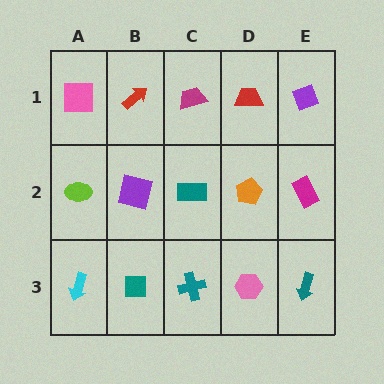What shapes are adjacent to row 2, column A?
A pink square (row 1, column A), a cyan arrow (row 3, column A), a purple square (row 2, column B).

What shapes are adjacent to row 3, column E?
A magenta rectangle (row 2, column E), a pink hexagon (row 3, column D).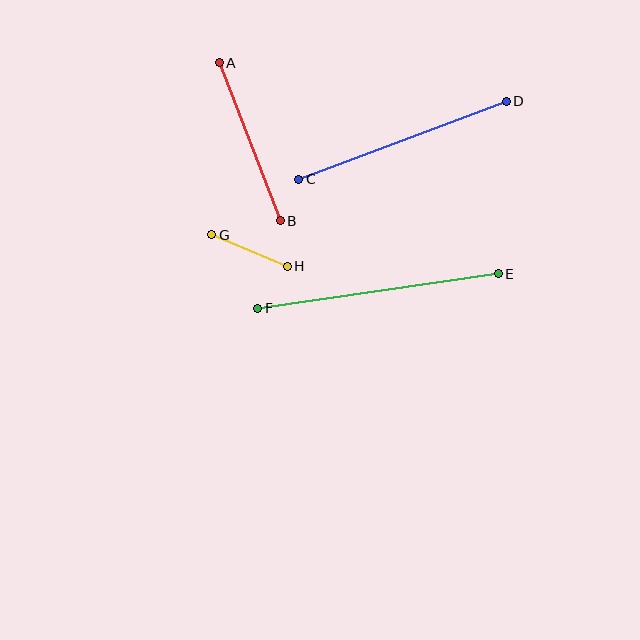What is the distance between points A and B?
The distance is approximately 170 pixels.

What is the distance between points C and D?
The distance is approximately 222 pixels.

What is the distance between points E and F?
The distance is approximately 243 pixels.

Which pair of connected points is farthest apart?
Points E and F are farthest apart.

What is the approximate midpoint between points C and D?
The midpoint is at approximately (402, 140) pixels.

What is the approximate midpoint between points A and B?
The midpoint is at approximately (250, 142) pixels.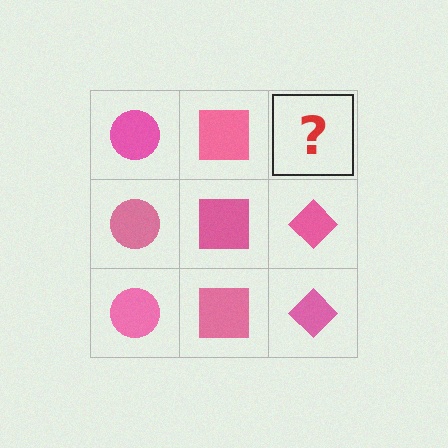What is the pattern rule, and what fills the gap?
The rule is that each column has a consistent shape. The gap should be filled with a pink diamond.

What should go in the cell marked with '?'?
The missing cell should contain a pink diamond.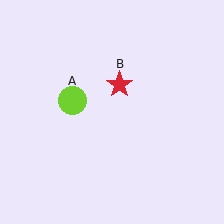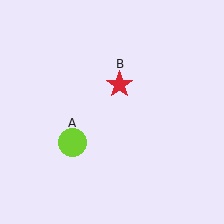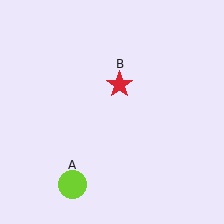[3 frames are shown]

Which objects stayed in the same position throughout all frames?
Red star (object B) remained stationary.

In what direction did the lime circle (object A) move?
The lime circle (object A) moved down.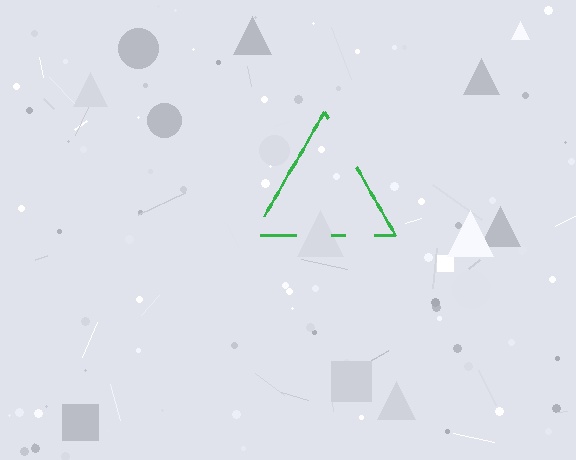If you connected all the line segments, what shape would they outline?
They would outline a triangle.